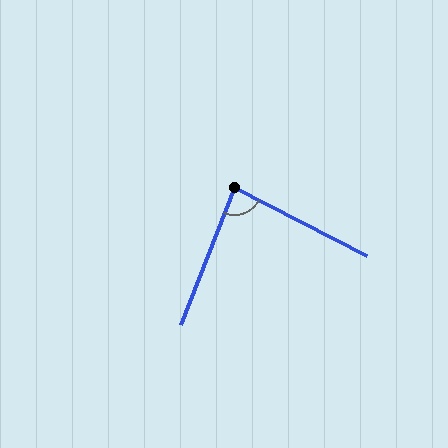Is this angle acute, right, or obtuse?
It is acute.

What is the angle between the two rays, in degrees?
Approximately 84 degrees.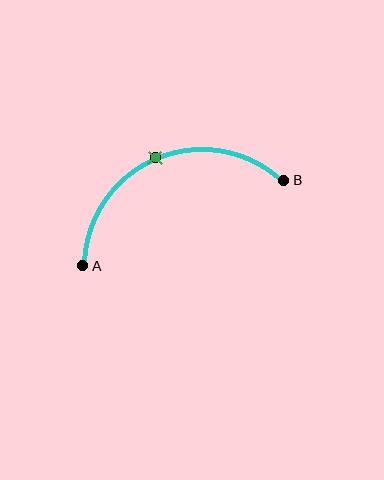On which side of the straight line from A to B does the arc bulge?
The arc bulges above the straight line connecting A and B.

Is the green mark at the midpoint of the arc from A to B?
Yes. The green mark lies on the arc at equal arc-length from both A and B — it is the arc midpoint.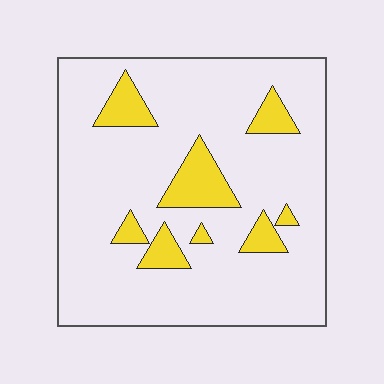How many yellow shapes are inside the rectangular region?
8.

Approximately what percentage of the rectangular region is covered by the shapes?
Approximately 15%.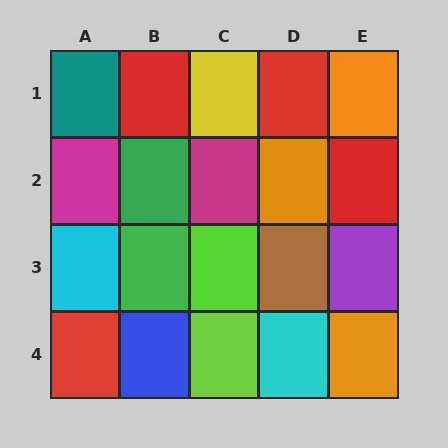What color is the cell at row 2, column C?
Magenta.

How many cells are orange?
3 cells are orange.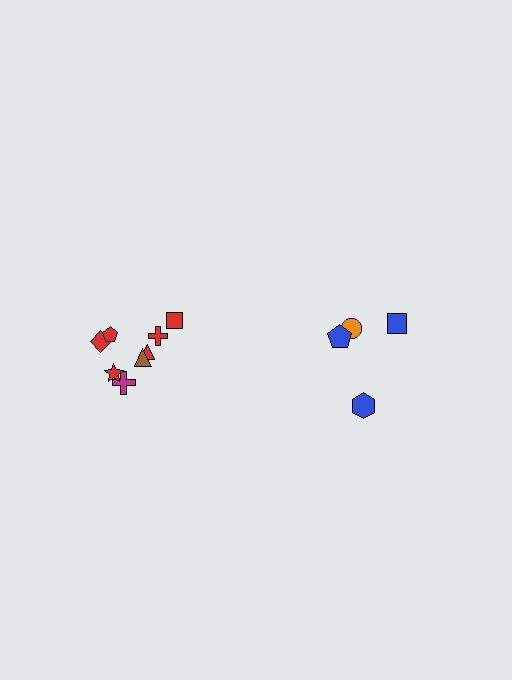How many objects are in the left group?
There are 8 objects.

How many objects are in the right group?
There are 4 objects.